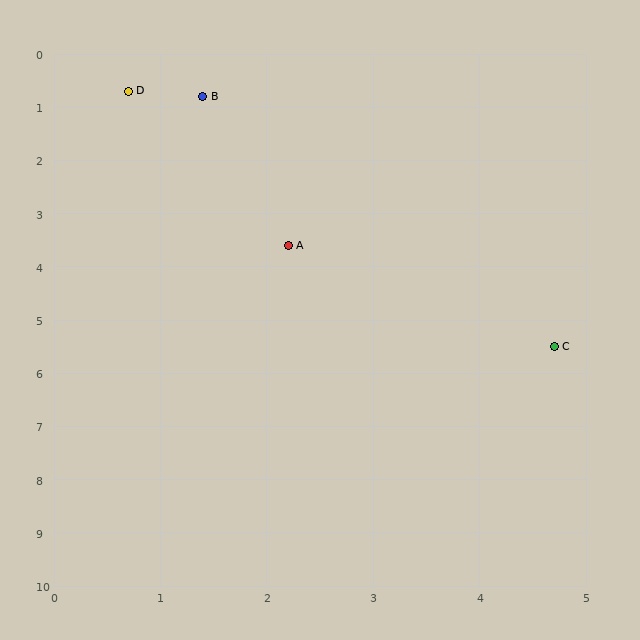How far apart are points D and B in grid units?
Points D and B are about 0.7 grid units apart.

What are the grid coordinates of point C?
Point C is at approximately (4.7, 5.5).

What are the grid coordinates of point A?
Point A is at approximately (2.2, 3.6).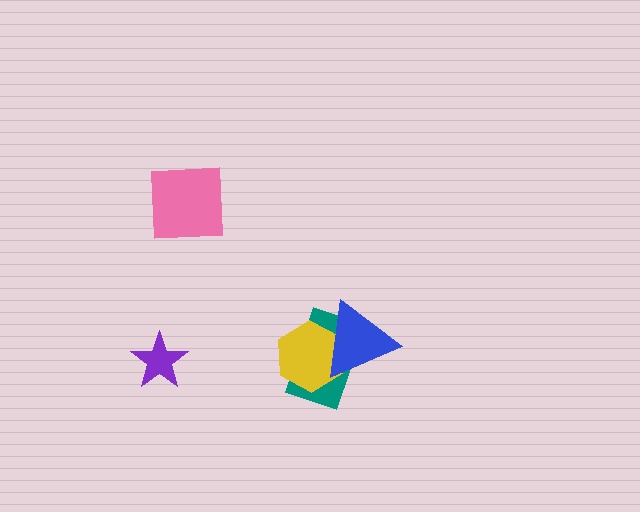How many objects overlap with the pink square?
0 objects overlap with the pink square.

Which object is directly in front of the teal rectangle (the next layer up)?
The yellow hexagon is directly in front of the teal rectangle.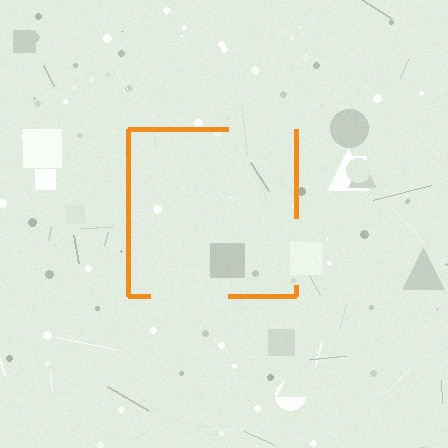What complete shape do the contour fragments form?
The contour fragments form a square.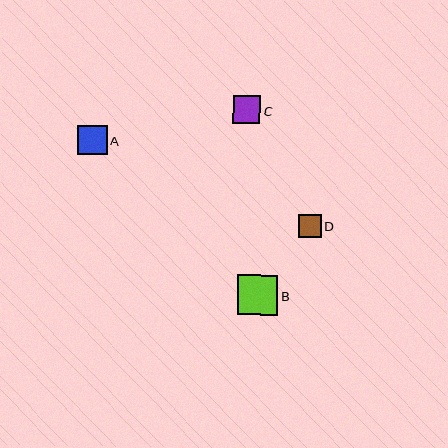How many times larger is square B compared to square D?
Square B is approximately 1.8 times the size of square D.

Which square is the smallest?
Square D is the smallest with a size of approximately 23 pixels.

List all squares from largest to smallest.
From largest to smallest: B, A, C, D.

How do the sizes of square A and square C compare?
Square A and square C are approximately the same size.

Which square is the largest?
Square B is the largest with a size of approximately 40 pixels.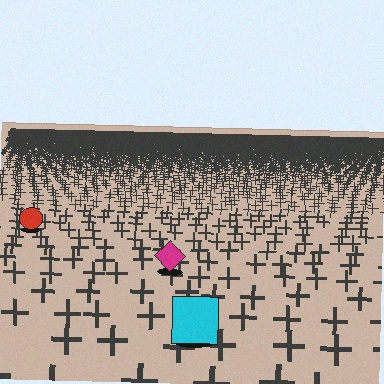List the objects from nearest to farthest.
From nearest to farthest: the cyan square, the magenta diamond, the red circle.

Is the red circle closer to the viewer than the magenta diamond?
No. The magenta diamond is closer — you can tell from the texture gradient: the ground texture is coarser near it.